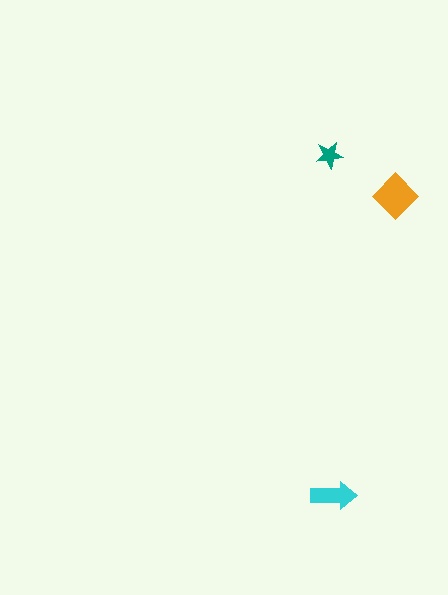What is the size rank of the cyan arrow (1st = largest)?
2nd.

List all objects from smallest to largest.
The teal star, the cyan arrow, the orange diamond.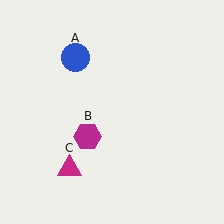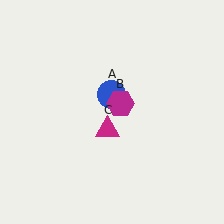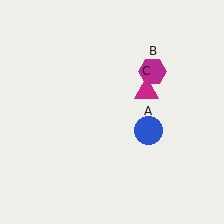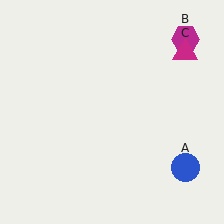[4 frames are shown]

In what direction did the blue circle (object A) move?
The blue circle (object A) moved down and to the right.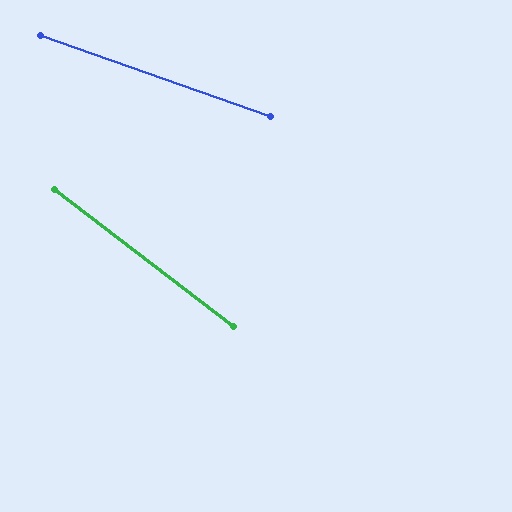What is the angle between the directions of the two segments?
Approximately 18 degrees.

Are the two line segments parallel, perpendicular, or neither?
Neither parallel nor perpendicular — they differ by about 18°.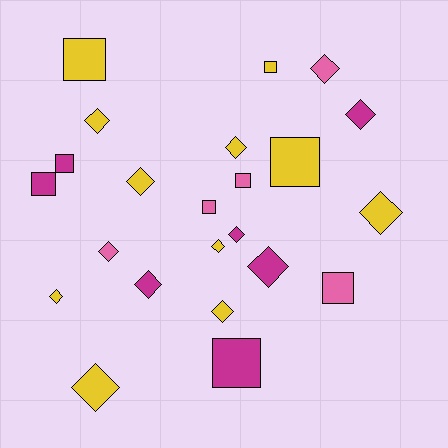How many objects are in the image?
There are 23 objects.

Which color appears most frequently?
Yellow, with 11 objects.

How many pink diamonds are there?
There are 2 pink diamonds.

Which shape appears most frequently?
Diamond, with 14 objects.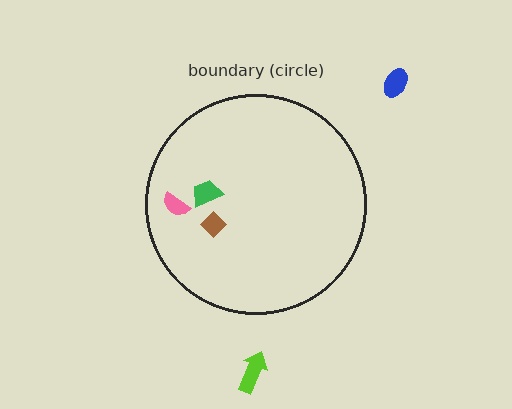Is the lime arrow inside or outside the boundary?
Outside.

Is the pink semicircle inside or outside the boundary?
Inside.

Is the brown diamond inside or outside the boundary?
Inside.